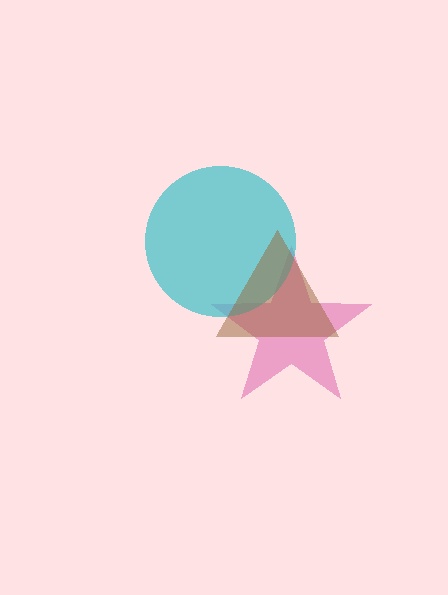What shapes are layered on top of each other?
The layered shapes are: a magenta star, a cyan circle, a brown triangle.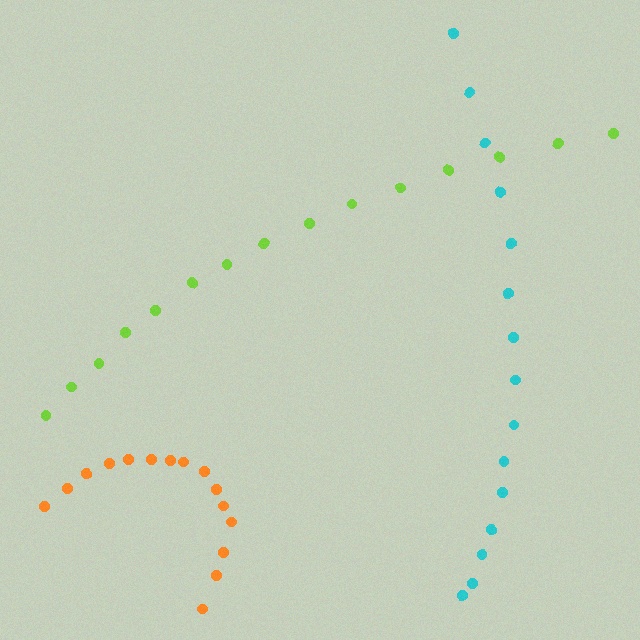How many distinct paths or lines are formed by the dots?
There are 3 distinct paths.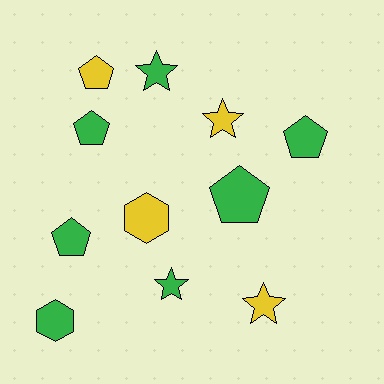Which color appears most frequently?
Green, with 7 objects.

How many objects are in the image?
There are 11 objects.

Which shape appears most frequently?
Pentagon, with 5 objects.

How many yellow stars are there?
There are 2 yellow stars.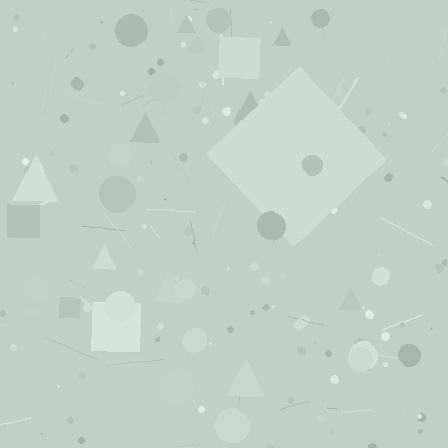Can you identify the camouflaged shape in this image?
The camouflaged shape is a diamond.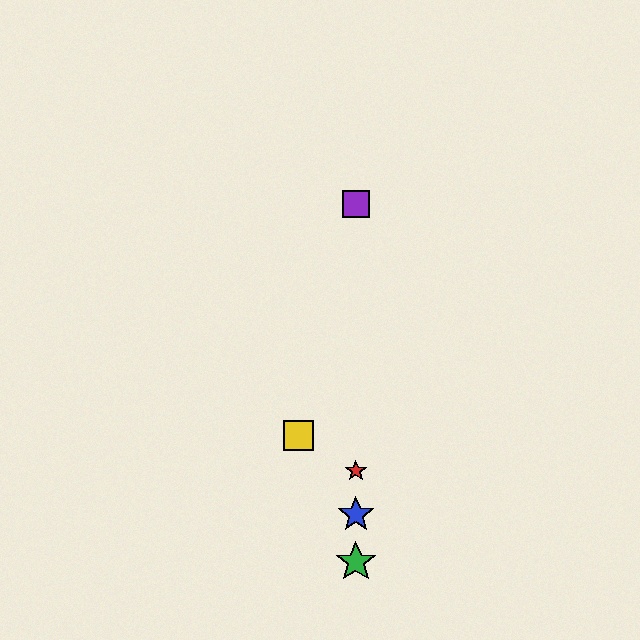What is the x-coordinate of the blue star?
The blue star is at x≈356.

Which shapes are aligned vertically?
The red star, the blue star, the green star, the purple square are aligned vertically.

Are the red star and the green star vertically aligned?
Yes, both are at x≈356.